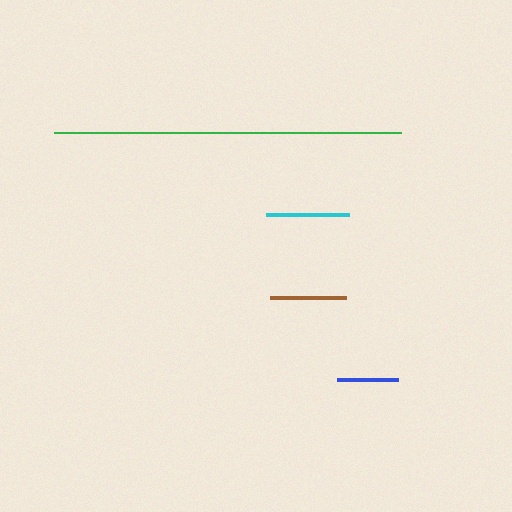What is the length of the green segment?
The green segment is approximately 346 pixels long.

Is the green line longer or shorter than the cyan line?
The green line is longer than the cyan line.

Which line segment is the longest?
The green line is the longest at approximately 346 pixels.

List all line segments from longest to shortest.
From longest to shortest: green, cyan, brown, blue.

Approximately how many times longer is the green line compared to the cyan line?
The green line is approximately 4.2 times the length of the cyan line.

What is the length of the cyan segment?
The cyan segment is approximately 82 pixels long.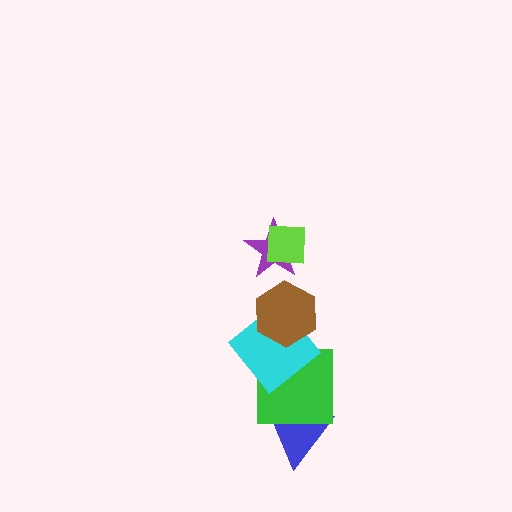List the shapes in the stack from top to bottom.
From top to bottom: the lime square, the purple star, the brown hexagon, the cyan diamond, the green square, the blue triangle.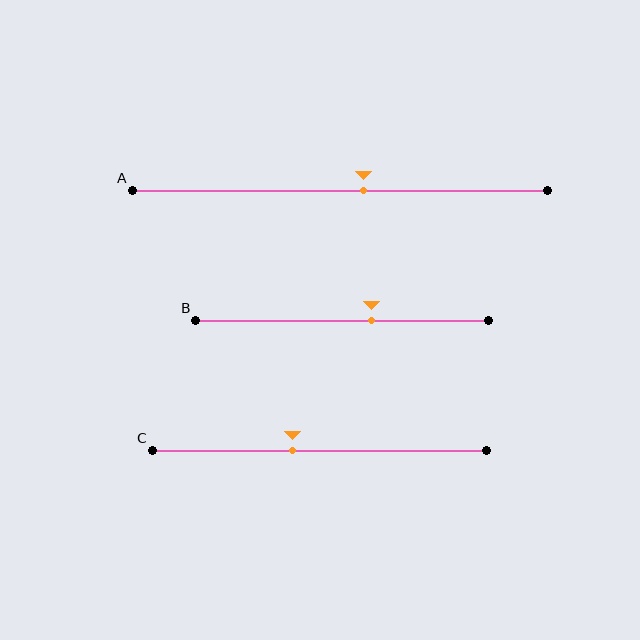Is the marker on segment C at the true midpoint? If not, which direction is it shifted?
No, the marker on segment C is shifted to the left by about 8% of the segment length.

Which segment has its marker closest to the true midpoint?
Segment A has its marker closest to the true midpoint.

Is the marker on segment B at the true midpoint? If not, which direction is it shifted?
No, the marker on segment B is shifted to the right by about 10% of the segment length.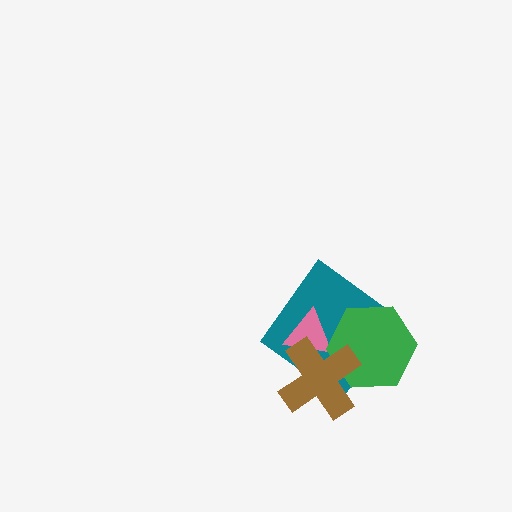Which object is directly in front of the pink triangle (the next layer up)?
The green hexagon is directly in front of the pink triangle.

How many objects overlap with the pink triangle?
3 objects overlap with the pink triangle.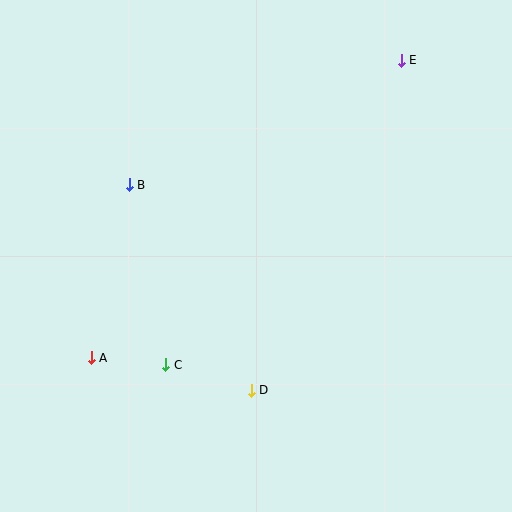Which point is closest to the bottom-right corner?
Point D is closest to the bottom-right corner.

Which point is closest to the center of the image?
Point D at (251, 390) is closest to the center.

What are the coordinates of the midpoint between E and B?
The midpoint between E and B is at (265, 123).